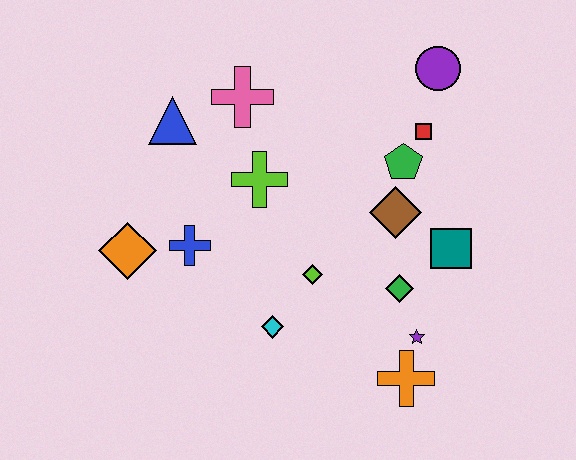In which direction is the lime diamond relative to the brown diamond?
The lime diamond is to the left of the brown diamond.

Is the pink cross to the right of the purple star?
No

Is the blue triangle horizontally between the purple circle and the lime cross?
No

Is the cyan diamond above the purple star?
Yes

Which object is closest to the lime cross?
The pink cross is closest to the lime cross.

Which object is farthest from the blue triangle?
The orange cross is farthest from the blue triangle.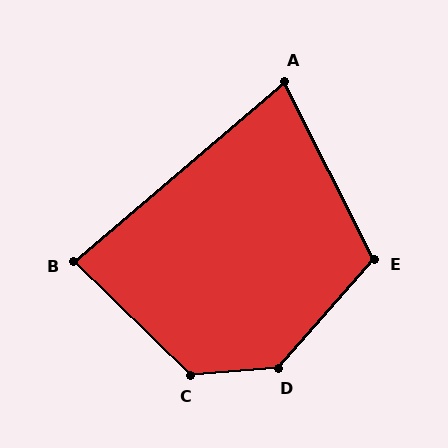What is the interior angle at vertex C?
Approximately 132 degrees (obtuse).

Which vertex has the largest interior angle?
D, at approximately 135 degrees.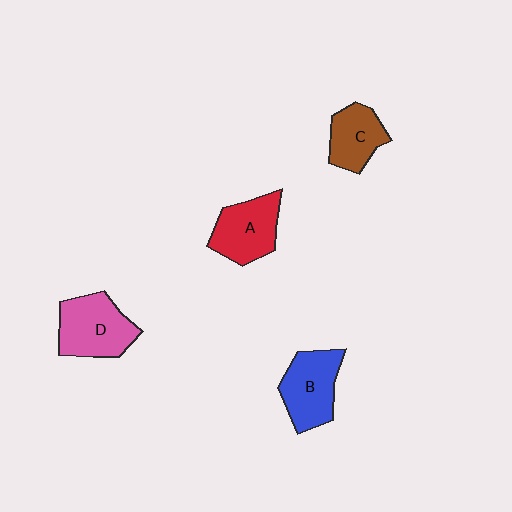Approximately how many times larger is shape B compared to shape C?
Approximately 1.3 times.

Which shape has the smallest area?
Shape C (brown).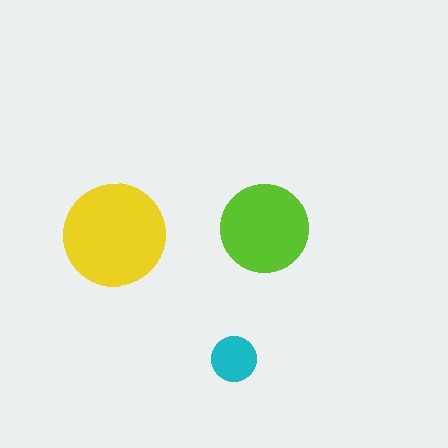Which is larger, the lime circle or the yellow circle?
The yellow one.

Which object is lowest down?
The cyan circle is bottommost.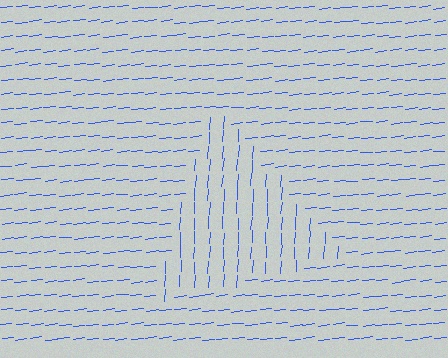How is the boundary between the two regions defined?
The boundary is defined purely by a change in line orientation (approximately 80 degrees difference). All lines are the same color and thickness.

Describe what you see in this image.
The image is filled with small blue line segments. A triangle region in the image has lines oriented differently from the surrounding lines, creating a visible texture boundary.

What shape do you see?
I see a triangle.